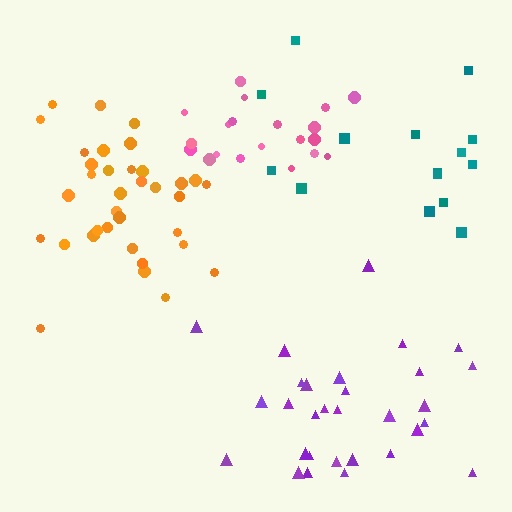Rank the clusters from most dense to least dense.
pink, orange, purple, teal.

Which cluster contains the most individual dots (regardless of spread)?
Orange (35).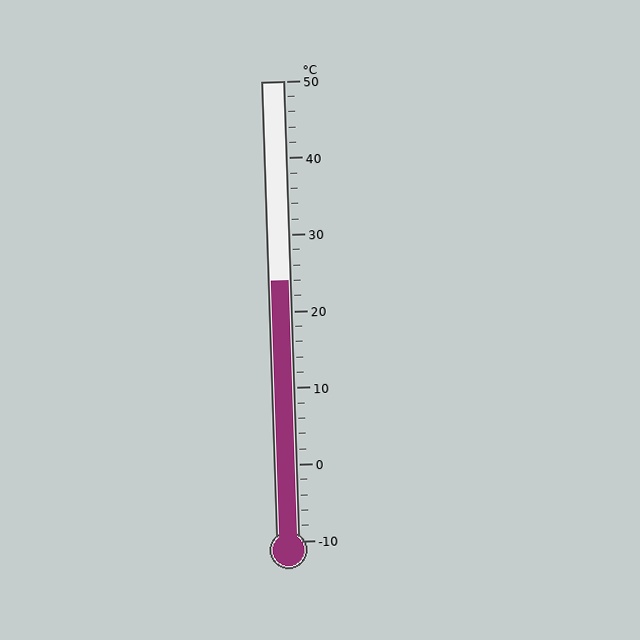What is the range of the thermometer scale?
The thermometer scale ranges from -10°C to 50°C.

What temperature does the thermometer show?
The thermometer shows approximately 24°C.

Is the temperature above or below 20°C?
The temperature is above 20°C.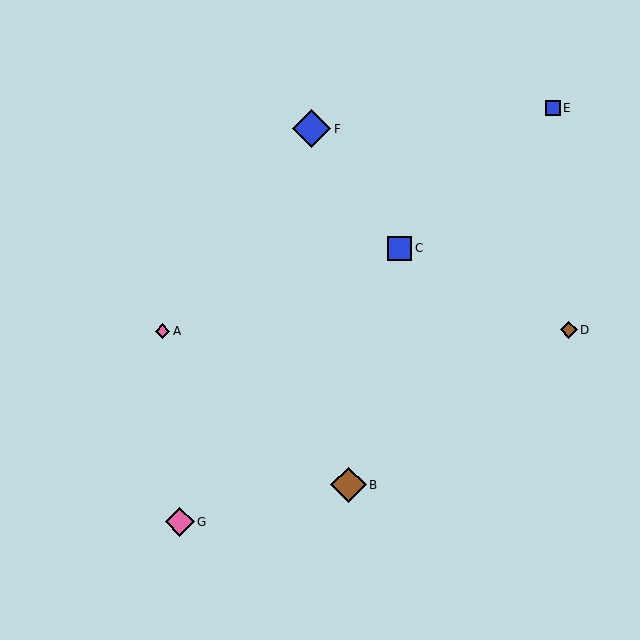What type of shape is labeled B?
Shape B is a brown diamond.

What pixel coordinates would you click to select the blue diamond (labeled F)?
Click at (312, 129) to select the blue diamond F.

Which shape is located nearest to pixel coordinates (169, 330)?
The pink diamond (labeled A) at (162, 331) is nearest to that location.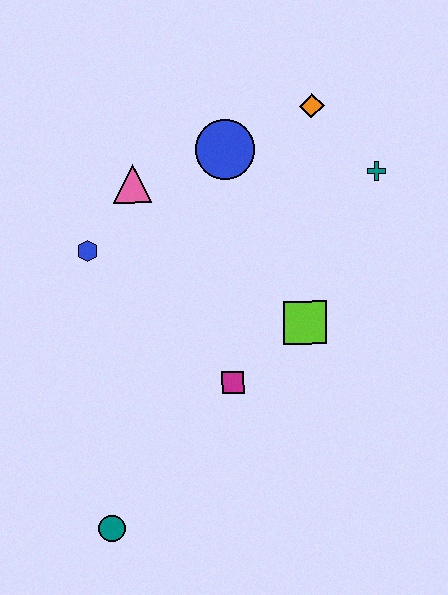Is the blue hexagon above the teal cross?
No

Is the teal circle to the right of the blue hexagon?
Yes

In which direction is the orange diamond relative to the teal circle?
The orange diamond is above the teal circle.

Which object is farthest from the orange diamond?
The teal circle is farthest from the orange diamond.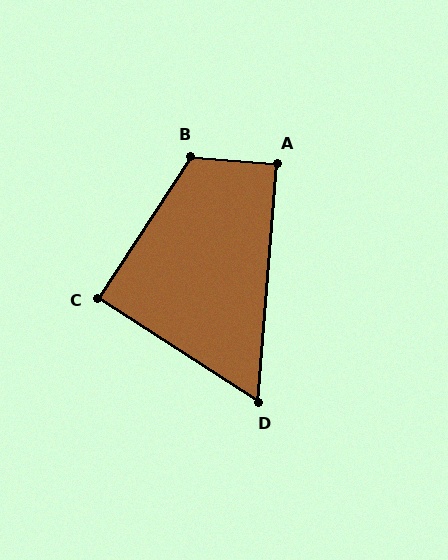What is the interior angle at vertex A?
Approximately 90 degrees (approximately right).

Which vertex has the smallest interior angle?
D, at approximately 61 degrees.